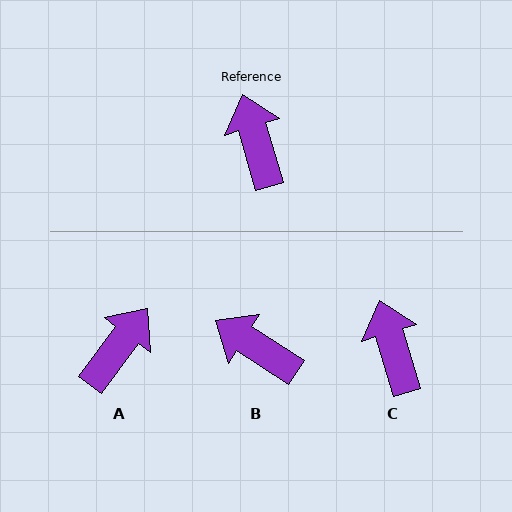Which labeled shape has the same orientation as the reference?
C.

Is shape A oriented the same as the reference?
No, it is off by about 54 degrees.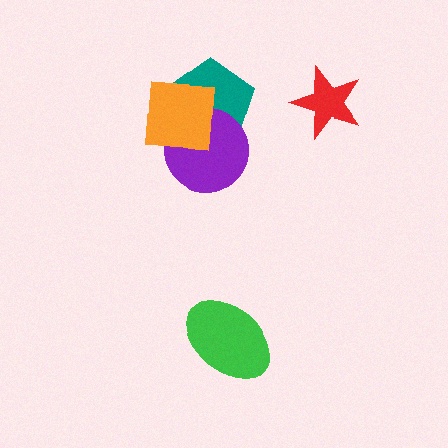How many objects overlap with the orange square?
2 objects overlap with the orange square.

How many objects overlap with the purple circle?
2 objects overlap with the purple circle.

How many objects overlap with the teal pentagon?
2 objects overlap with the teal pentagon.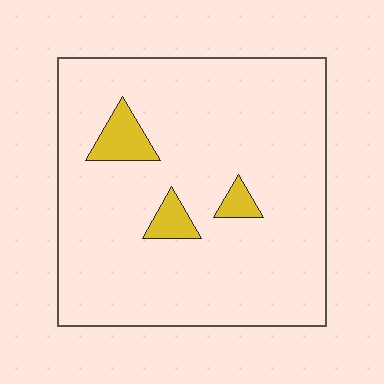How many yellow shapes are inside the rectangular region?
3.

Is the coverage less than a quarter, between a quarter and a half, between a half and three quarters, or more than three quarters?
Less than a quarter.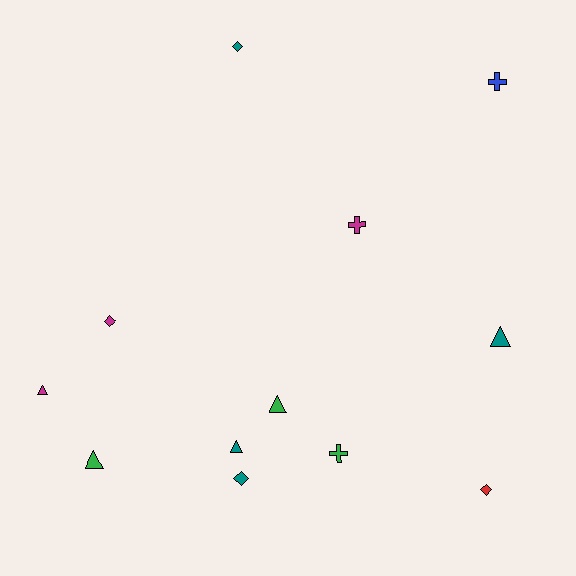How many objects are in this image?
There are 12 objects.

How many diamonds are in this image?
There are 4 diamonds.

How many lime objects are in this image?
There are no lime objects.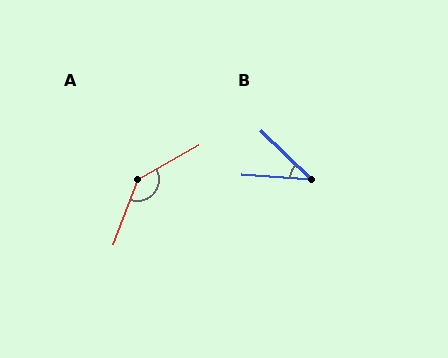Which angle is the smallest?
B, at approximately 41 degrees.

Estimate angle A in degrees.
Approximately 140 degrees.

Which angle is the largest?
A, at approximately 140 degrees.